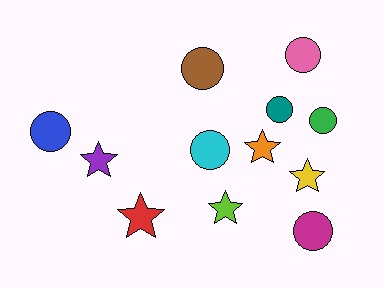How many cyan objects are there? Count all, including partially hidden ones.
There is 1 cyan object.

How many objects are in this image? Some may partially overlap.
There are 12 objects.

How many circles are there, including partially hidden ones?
There are 7 circles.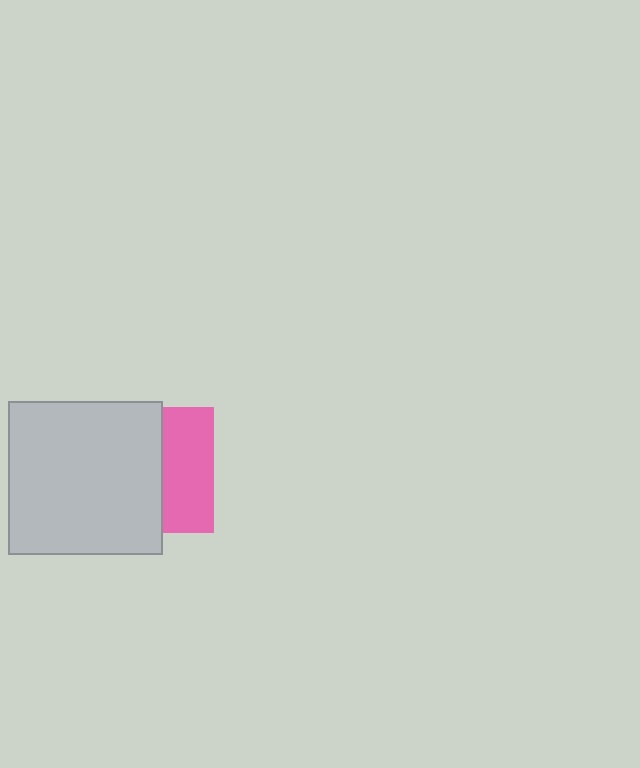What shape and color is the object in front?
The object in front is a light gray square.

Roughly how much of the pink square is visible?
A small part of it is visible (roughly 40%).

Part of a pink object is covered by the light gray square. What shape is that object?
It is a square.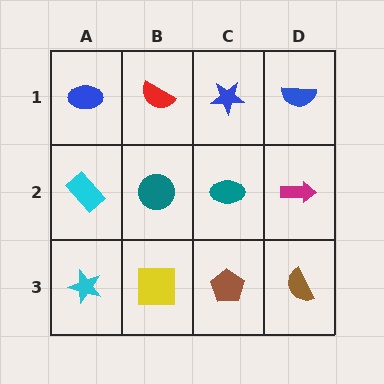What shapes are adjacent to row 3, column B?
A teal circle (row 2, column B), a cyan star (row 3, column A), a brown pentagon (row 3, column C).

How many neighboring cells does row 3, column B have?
3.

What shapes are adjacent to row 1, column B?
A teal circle (row 2, column B), a blue ellipse (row 1, column A), a blue star (row 1, column C).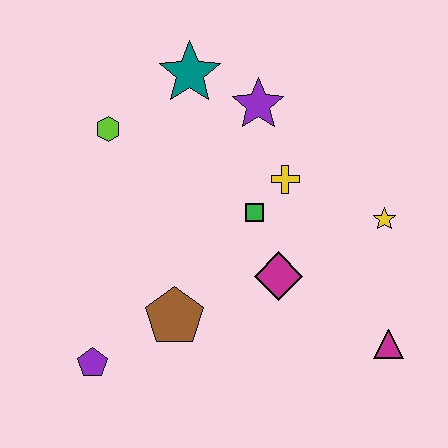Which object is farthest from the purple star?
The purple pentagon is farthest from the purple star.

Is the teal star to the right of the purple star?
No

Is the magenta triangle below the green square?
Yes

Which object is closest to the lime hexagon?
The teal star is closest to the lime hexagon.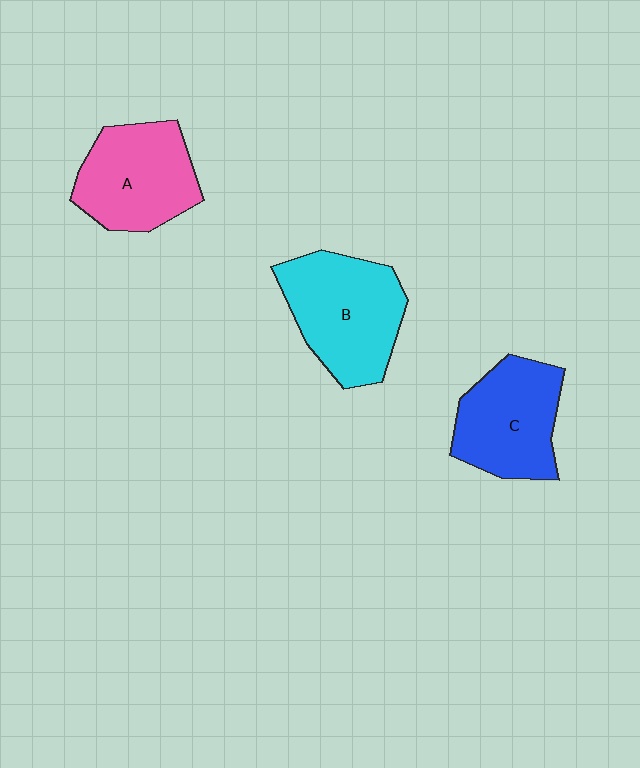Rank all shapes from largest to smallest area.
From largest to smallest: B (cyan), A (pink), C (blue).